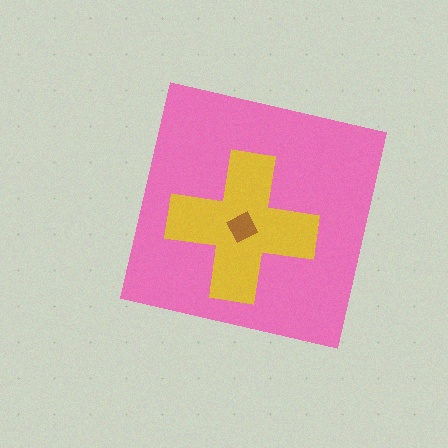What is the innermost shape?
The brown square.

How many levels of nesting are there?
3.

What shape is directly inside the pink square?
The yellow cross.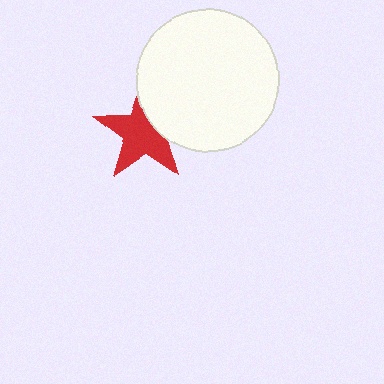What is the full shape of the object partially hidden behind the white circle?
The partially hidden object is a red star.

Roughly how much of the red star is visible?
Most of it is visible (roughly 70%).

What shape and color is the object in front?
The object in front is a white circle.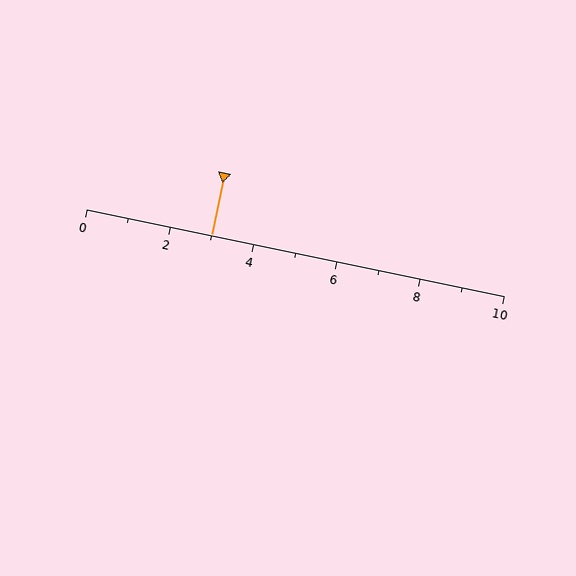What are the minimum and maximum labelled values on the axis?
The axis runs from 0 to 10.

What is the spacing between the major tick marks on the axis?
The major ticks are spaced 2 apart.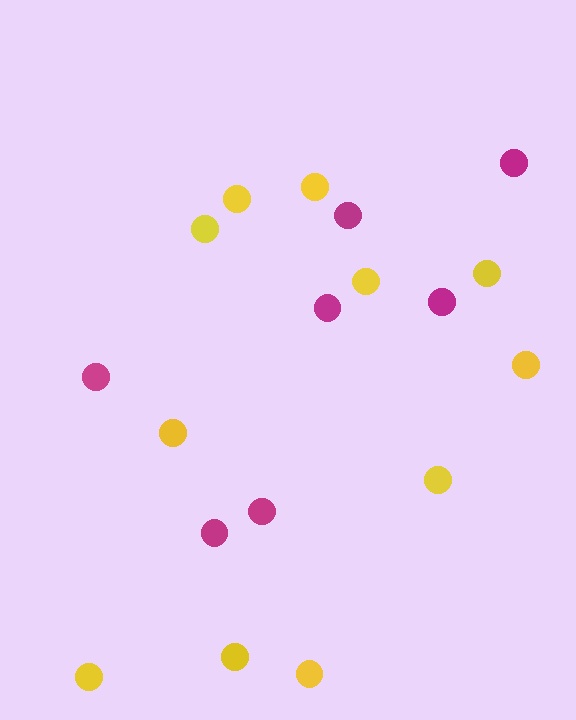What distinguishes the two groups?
There are 2 groups: one group of magenta circles (7) and one group of yellow circles (11).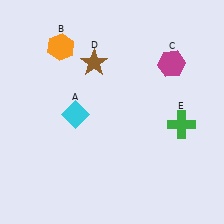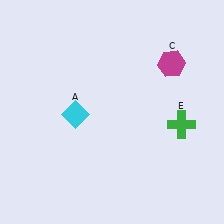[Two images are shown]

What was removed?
The orange hexagon (B), the brown star (D) were removed in Image 2.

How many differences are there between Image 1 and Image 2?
There are 2 differences between the two images.